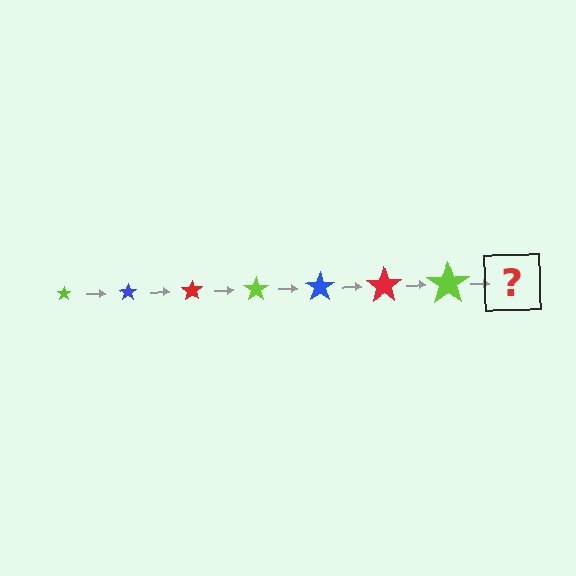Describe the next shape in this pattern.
It should be a blue star, larger than the previous one.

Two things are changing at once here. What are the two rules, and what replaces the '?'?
The two rules are that the star grows larger each step and the color cycles through lime, blue, and red. The '?' should be a blue star, larger than the previous one.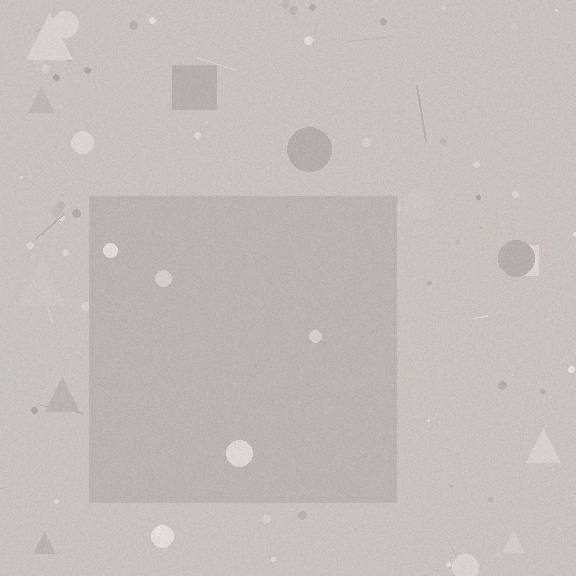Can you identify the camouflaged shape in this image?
The camouflaged shape is a square.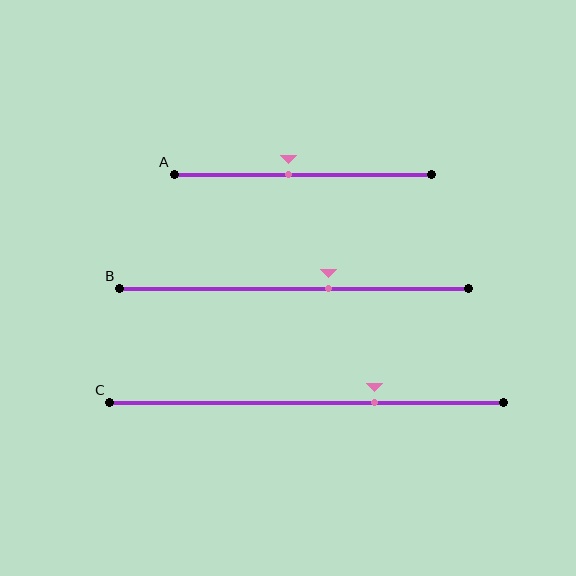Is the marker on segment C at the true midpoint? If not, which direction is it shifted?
No, the marker on segment C is shifted to the right by about 17% of the segment length.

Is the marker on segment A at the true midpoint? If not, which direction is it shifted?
No, the marker on segment A is shifted to the left by about 6% of the segment length.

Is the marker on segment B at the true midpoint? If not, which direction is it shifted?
No, the marker on segment B is shifted to the right by about 10% of the segment length.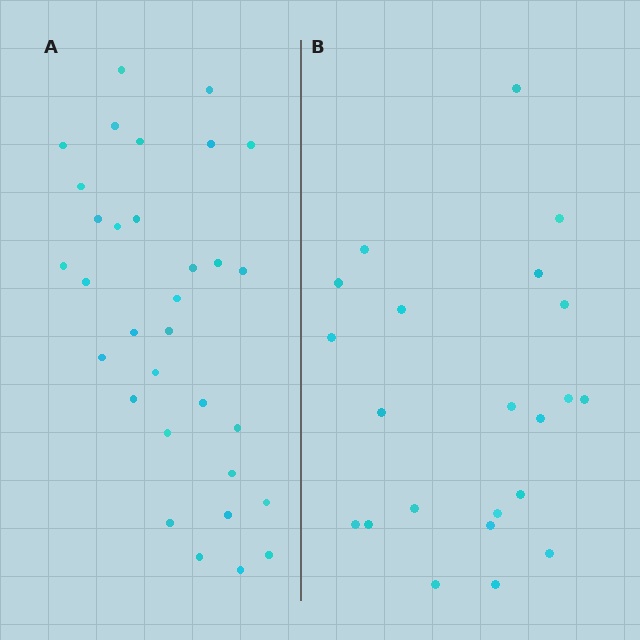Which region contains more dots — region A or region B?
Region A (the left region) has more dots.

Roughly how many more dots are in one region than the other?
Region A has roughly 10 or so more dots than region B.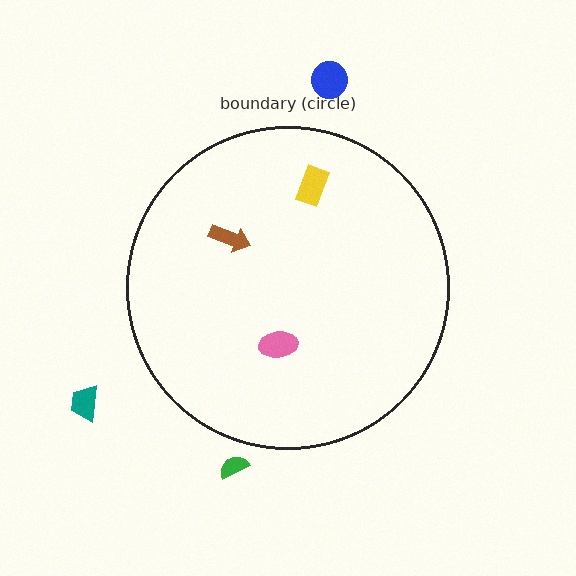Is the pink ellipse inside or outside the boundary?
Inside.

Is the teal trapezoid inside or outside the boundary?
Outside.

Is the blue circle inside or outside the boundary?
Outside.